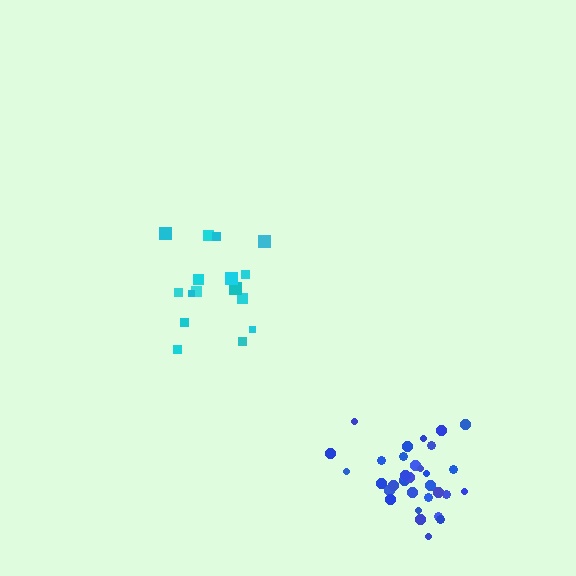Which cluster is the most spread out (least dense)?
Cyan.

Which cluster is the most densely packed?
Blue.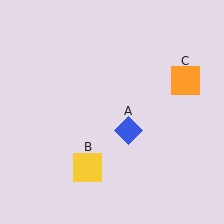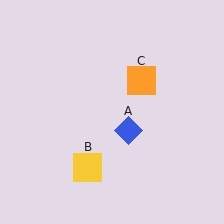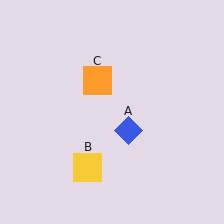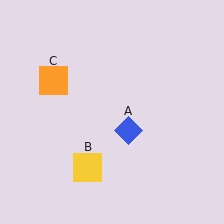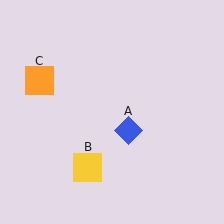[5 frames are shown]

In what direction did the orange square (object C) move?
The orange square (object C) moved left.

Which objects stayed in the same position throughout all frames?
Blue diamond (object A) and yellow square (object B) remained stationary.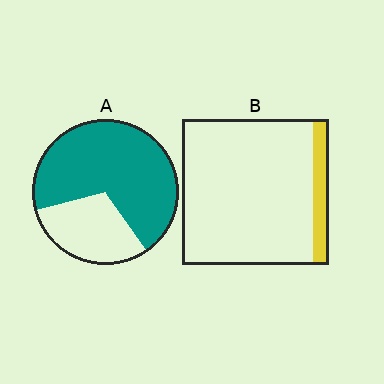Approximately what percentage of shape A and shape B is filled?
A is approximately 70% and B is approximately 10%.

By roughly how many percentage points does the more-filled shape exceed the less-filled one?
By roughly 60 percentage points (A over B).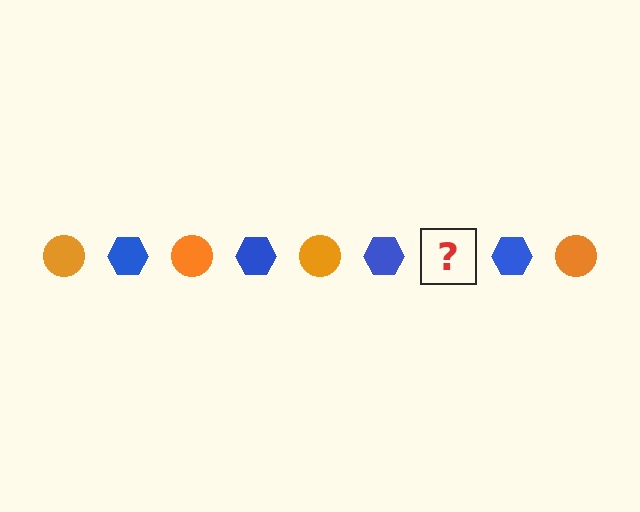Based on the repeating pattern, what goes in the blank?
The blank should be an orange circle.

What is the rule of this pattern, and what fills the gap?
The rule is that the pattern alternates between orange circle and blue hexagon. The gap should be filled with an orange circle.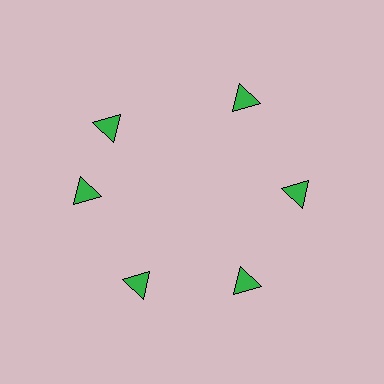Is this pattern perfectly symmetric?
No. The 6 green triangles are arranged in a ring, but one element near the 11 o'clock position is rotated out of alignment along the ring, breaking the 6-fold rotational symmetry.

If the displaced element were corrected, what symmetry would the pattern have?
It would have 6-fold rotational symmetry — the pattern would map onto itself every 60 degrees.